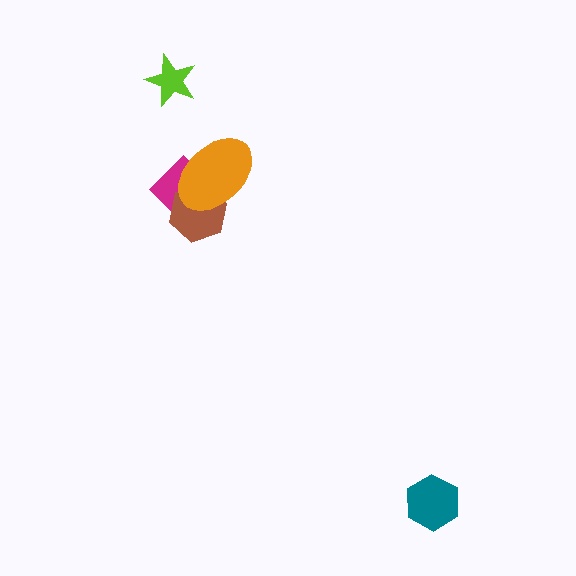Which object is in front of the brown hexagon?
The orange ellipse is in front of the brown hexagon.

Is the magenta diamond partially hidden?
Yes, it is partially covered by another shape.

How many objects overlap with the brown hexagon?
2 objects overlap with the brown hexagon.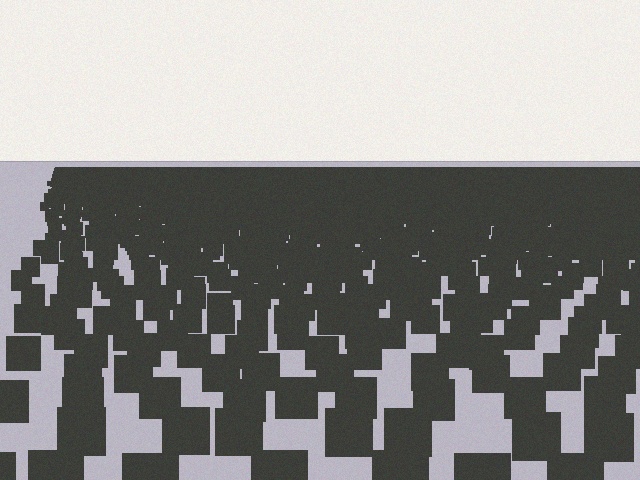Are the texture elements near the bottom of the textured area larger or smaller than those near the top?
Larger. Near the bottom, elements are closer to the viewer and appear at a bigger on-screen size.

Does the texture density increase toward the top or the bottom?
Density increases toward the top.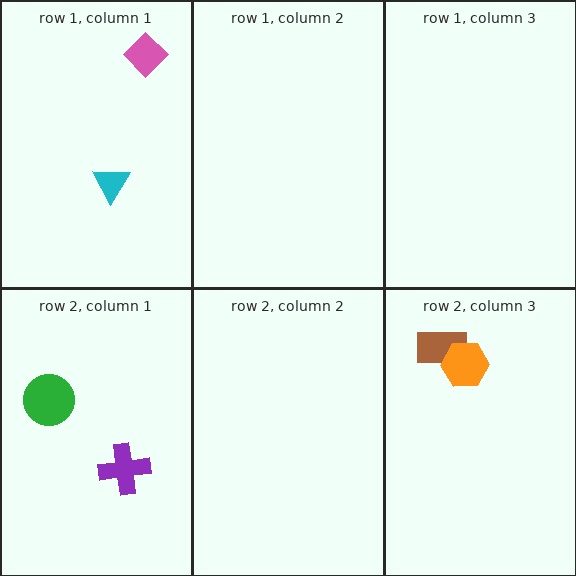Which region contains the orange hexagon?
The row 2, column 3 region.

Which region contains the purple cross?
The row 2, column 1 region.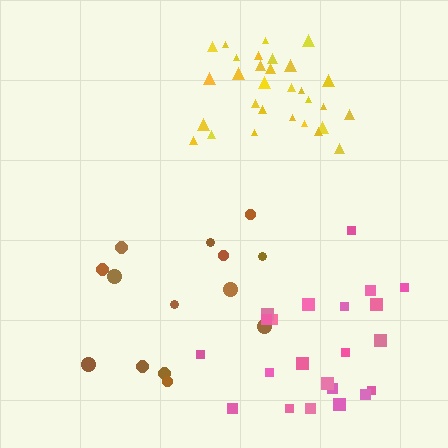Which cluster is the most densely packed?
Yellow.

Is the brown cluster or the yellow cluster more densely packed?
Yellow.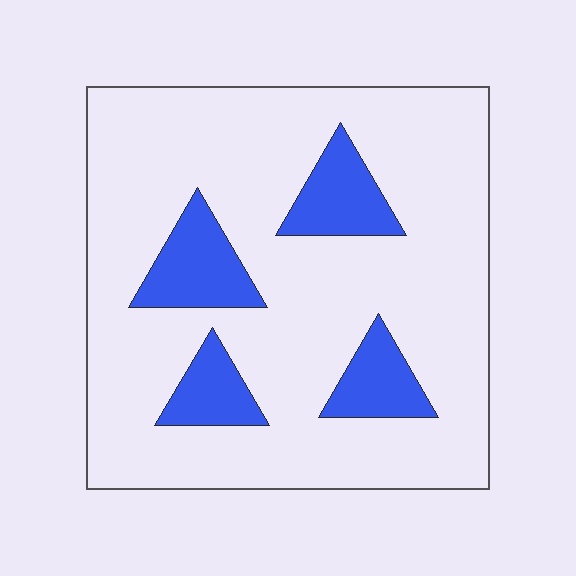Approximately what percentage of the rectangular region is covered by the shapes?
Approximately 15%.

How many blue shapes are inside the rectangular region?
4.